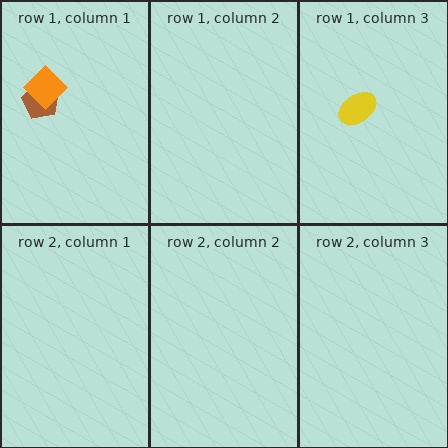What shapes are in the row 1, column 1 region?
The brown pentagon, the orange diamond.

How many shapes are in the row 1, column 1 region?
2.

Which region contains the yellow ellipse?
The row 1, column 3 region.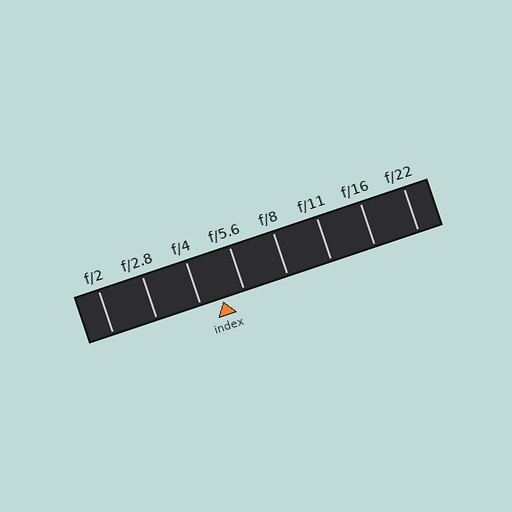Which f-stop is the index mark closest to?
The index mark is closest to f/5.6.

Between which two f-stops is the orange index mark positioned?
The index mark is between f/4 and f/5.6.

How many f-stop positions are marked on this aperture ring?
There are 8 f-stop positions marked.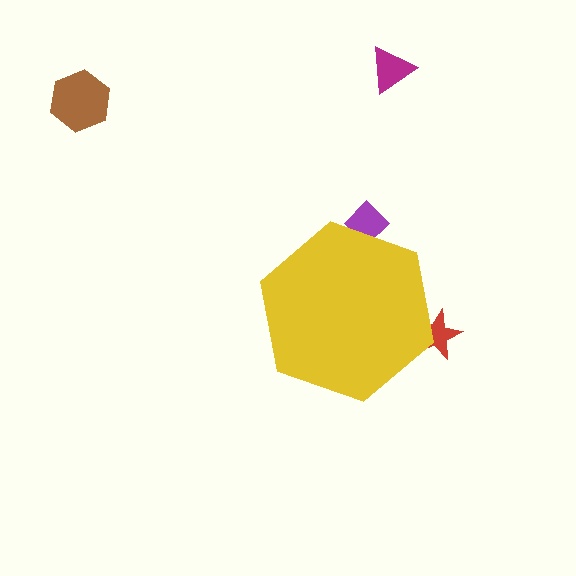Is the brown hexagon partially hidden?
No, the brown hexagon is fully visible.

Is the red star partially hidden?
Yes, the red star is partially hidden behind the yellow hexagon.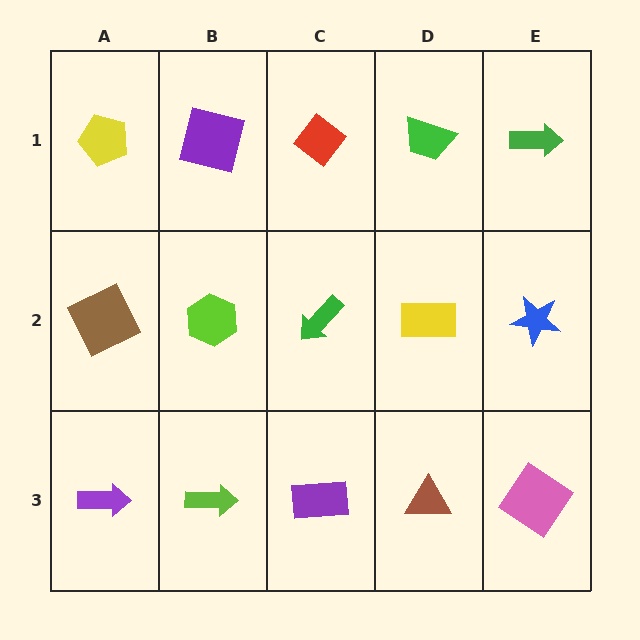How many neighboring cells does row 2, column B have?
4.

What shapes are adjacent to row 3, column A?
A brown square (row 2, column A), a lime arrow (row 3, column B).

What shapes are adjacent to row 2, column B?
A purple square (row 1, column B), a lime arrow (row 3, column B), a brown square (row 2, column A), a green arrow (row 2, column C).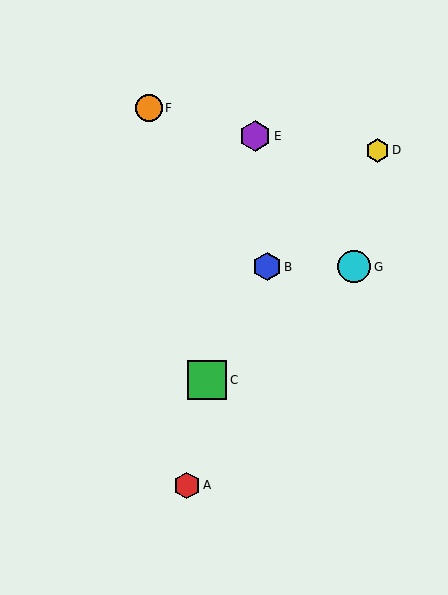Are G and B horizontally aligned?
Yes, both are at y≈267.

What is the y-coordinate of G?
Object G is at y≈267.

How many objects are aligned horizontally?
2 objects (B, G) are aligned horizontally.